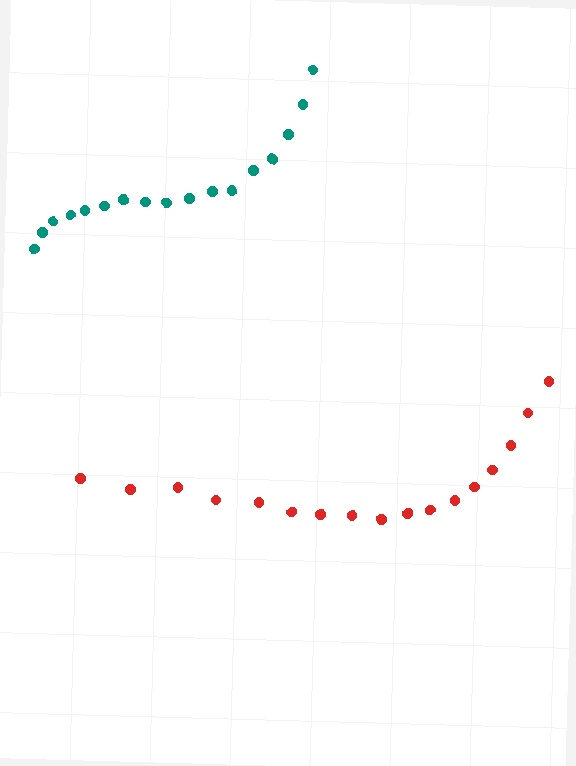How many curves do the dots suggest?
There are 2 distinct paths.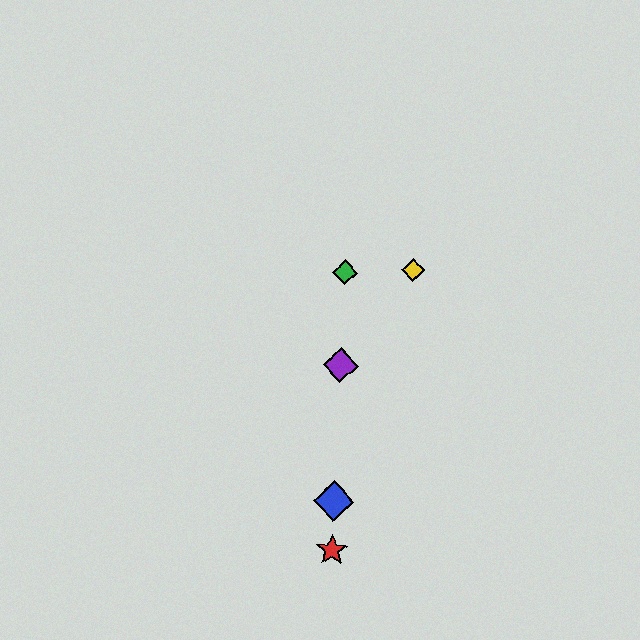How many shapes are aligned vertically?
4 shapes (the red star, the blue diamond, the green diamond, the purple diamond) are aligned vertically.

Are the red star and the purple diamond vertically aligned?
Yes, both are at x≈332.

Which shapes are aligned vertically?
The red star, the blue diamond, the green diamond, the purple diamond are aligned vertically.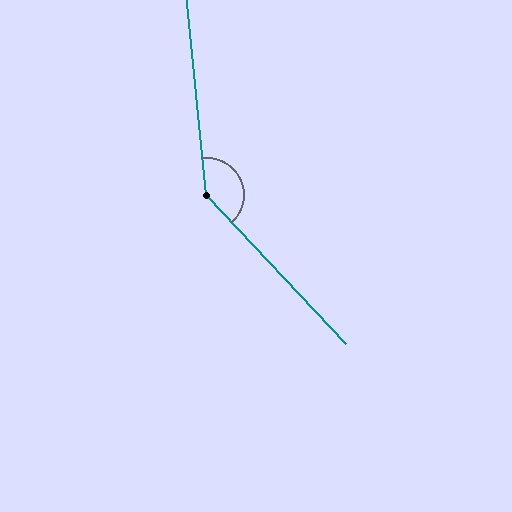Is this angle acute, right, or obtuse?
It is obtuse.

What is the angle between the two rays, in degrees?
Approximately 142 degrees.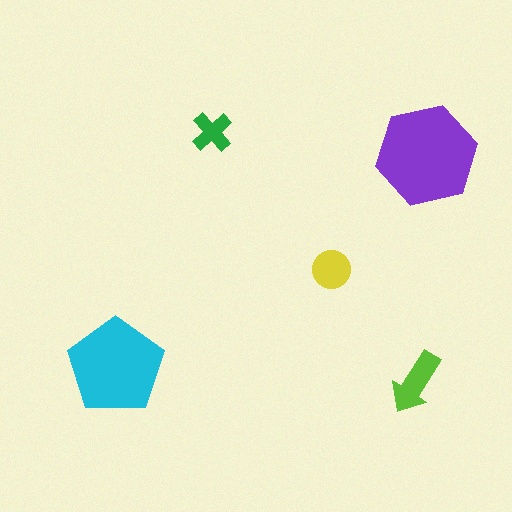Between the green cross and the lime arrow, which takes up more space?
The lime arrow.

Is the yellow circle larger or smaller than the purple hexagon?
Smaller.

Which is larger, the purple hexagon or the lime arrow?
The purple hexagon.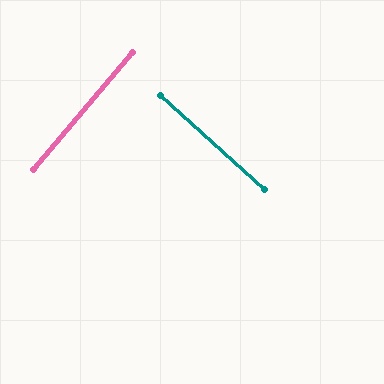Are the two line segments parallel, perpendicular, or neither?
Perpendicular — they meet at approximately 88°.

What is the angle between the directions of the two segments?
Approximately 88 degrees.